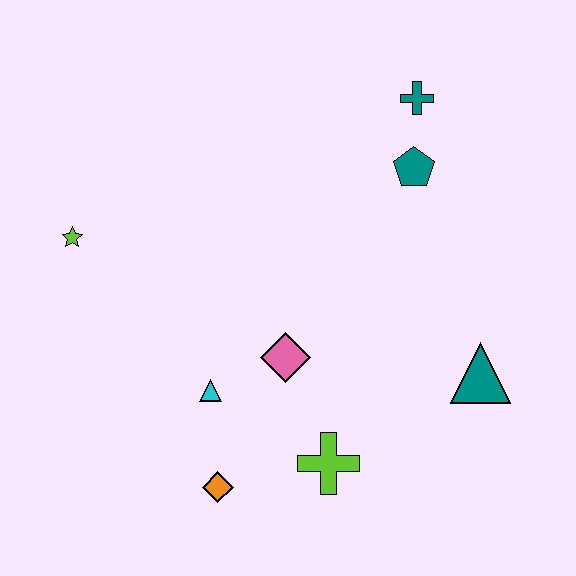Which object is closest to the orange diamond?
The cyan triangle is closest to the orange diamond.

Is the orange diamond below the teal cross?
Yes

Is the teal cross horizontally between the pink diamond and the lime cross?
No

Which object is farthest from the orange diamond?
The teal cross is farthest from the orange diamond.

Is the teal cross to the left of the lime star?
No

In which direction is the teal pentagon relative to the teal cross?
The teal pentagon is below the teal cross.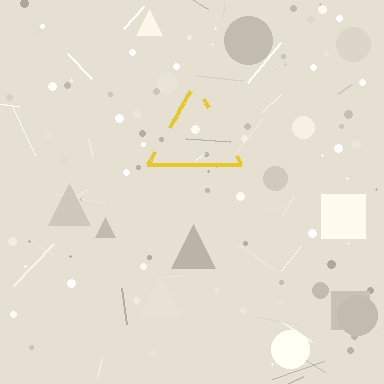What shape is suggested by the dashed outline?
The dashed outline suggests a triangle.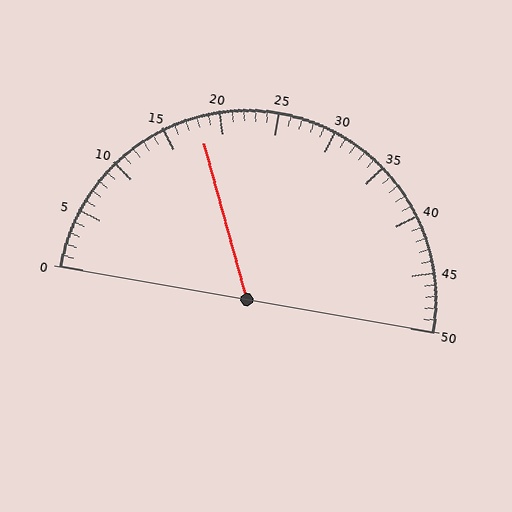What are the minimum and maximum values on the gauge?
The gauge ranges from 0 to 50.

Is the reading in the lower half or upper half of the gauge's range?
The reading is in the lower half of the range (0 to 50).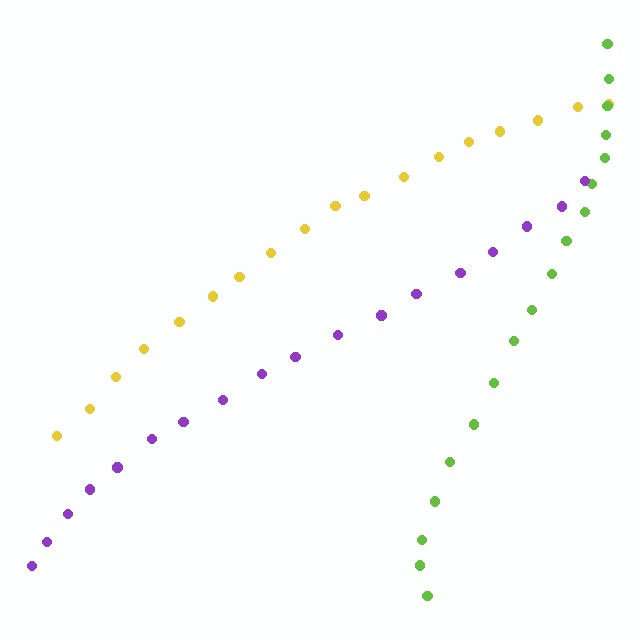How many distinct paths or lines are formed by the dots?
There are 3 distinct paths.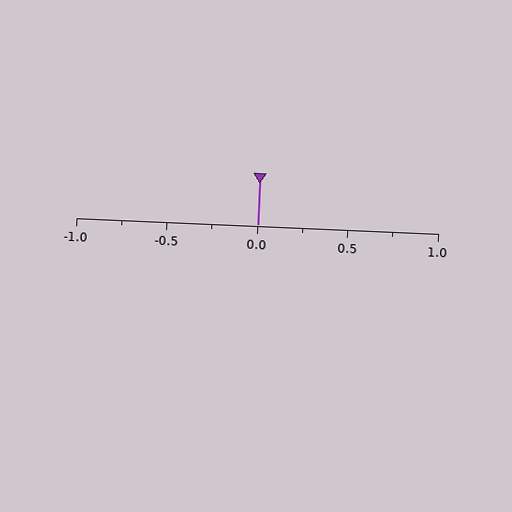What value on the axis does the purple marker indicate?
The marker indicates approximately 0.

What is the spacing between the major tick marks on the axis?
The major ticks are spaced 0.5 apart.